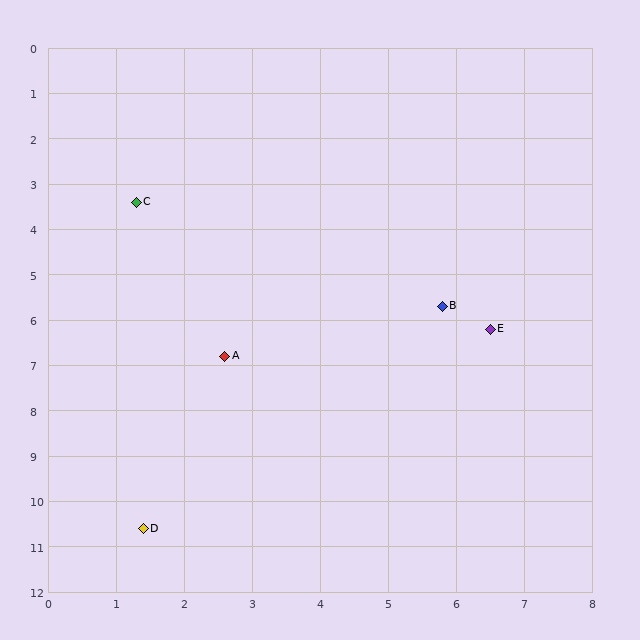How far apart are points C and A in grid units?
Points C and A are about 3.6 grid units apart.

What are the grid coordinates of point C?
Point C is at approximately (1.3, 3.4).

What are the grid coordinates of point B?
Point B is at approximately (5.8, 5.7).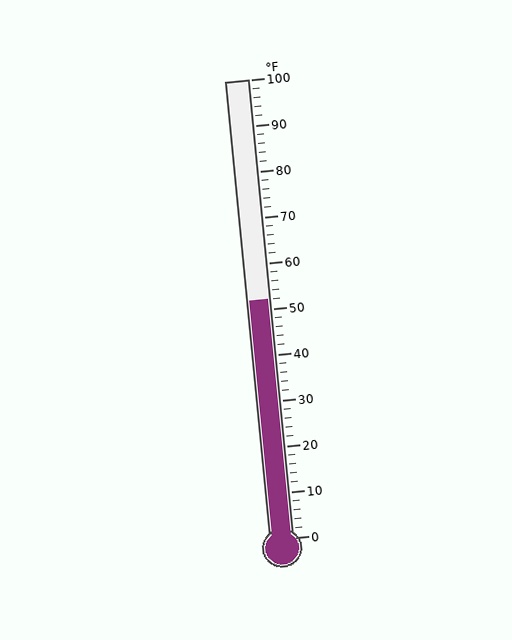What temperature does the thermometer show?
The thermometer shows approximately 52°F.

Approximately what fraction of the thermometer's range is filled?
The thermometer is filled to approximately 50% of its range.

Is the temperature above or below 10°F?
The temperature is above 10°F.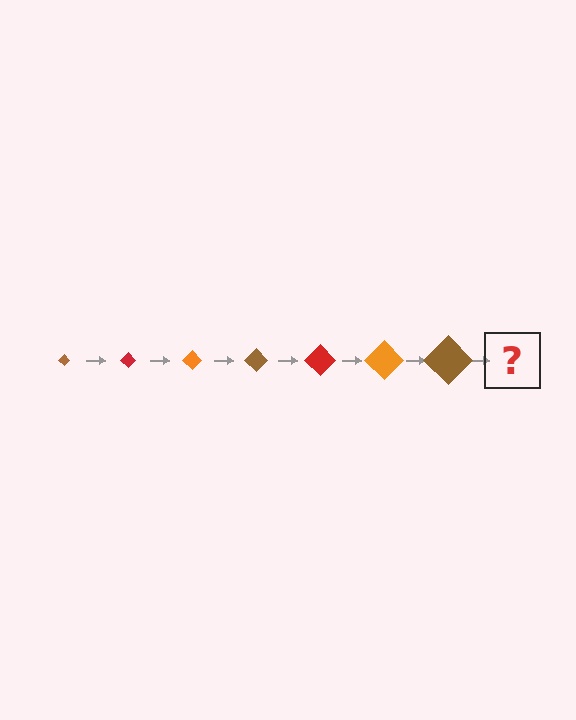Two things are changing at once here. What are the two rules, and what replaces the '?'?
The two rules are that the diamond grows larger each step and the color cycles through brown, red, and orange. The '?' should be a red diamond, larger than the previous one.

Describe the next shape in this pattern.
It should be a red diamond, larger than the previous one.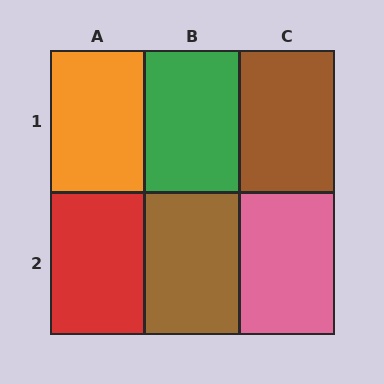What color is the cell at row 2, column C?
Pink.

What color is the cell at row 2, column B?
Brown.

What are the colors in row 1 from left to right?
Orange, green, brown.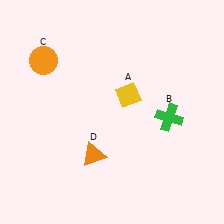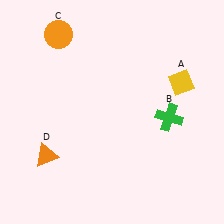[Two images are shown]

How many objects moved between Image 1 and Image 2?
3 objects moved between the two images.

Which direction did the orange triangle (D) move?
The orange triangle (D) moved left.